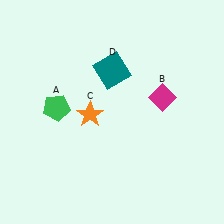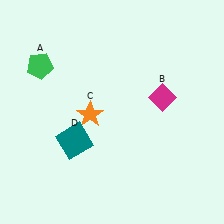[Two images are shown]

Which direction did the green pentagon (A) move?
The green pentagon (A) moved up.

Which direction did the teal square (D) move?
The teal square (D) moved down.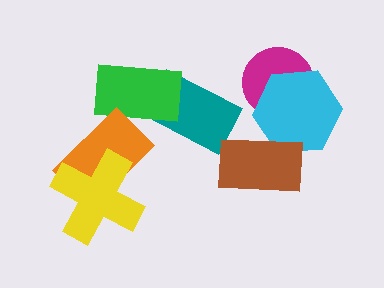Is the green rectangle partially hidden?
Yes, it is partially covered by another shape.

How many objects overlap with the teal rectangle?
1 object overlaps with the teal rectangle.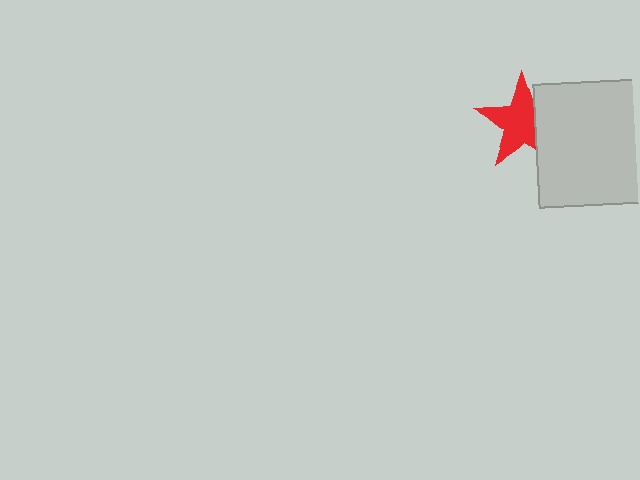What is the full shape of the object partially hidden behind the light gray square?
The partially hidden object is a red star.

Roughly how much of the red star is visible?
Most of it is visible (roughly 70%).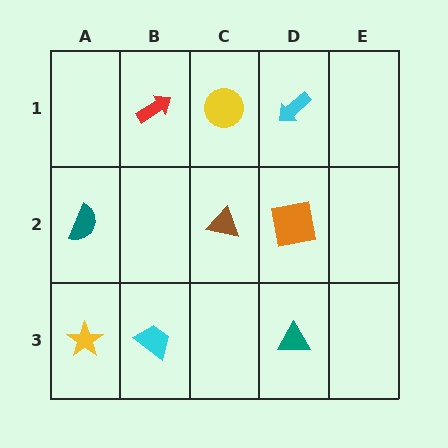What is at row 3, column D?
A teal triangle.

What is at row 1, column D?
A cyan arrow.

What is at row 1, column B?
A red arrow.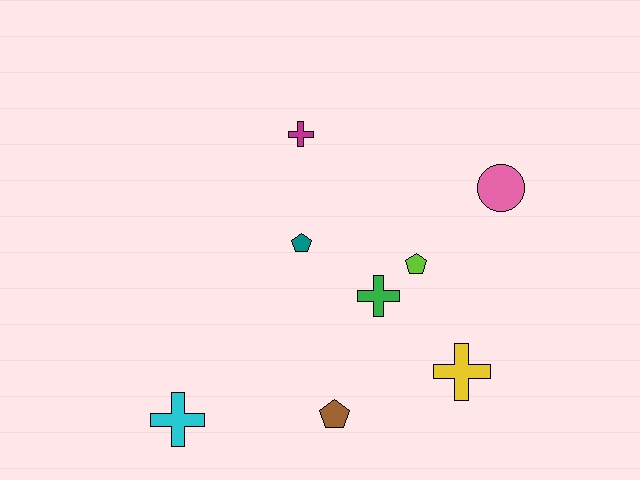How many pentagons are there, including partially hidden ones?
There are 3 pentagons.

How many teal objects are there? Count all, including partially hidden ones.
There is 1 teal object.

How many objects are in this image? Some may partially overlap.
There are 8 objects.